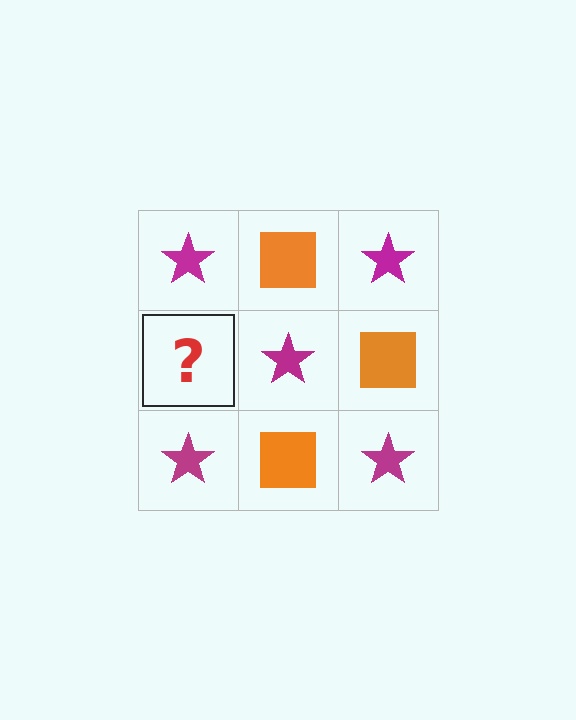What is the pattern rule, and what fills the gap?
The rule is that it alternates magenta star and orange square in a checkerboard pattern. The gap should be filled with an orange square.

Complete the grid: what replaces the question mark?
The question mark should be replaced with an orange square.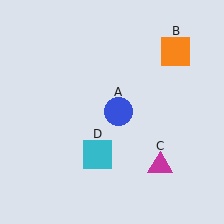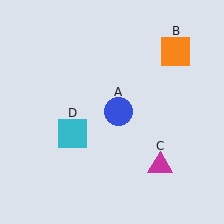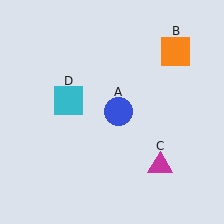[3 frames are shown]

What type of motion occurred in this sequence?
The cyan square (object D) rotated clockwise around the center of the scene.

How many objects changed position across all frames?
1 object changed position: cyan square (object D).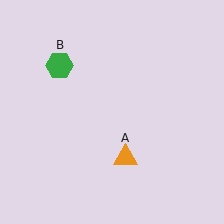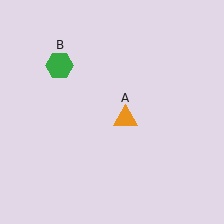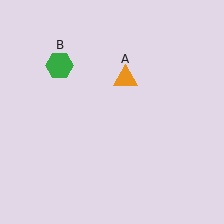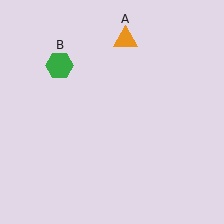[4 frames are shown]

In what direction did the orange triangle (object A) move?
The orange triangle (object A) moved up.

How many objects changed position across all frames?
1 object changed position: orange triangle (object A).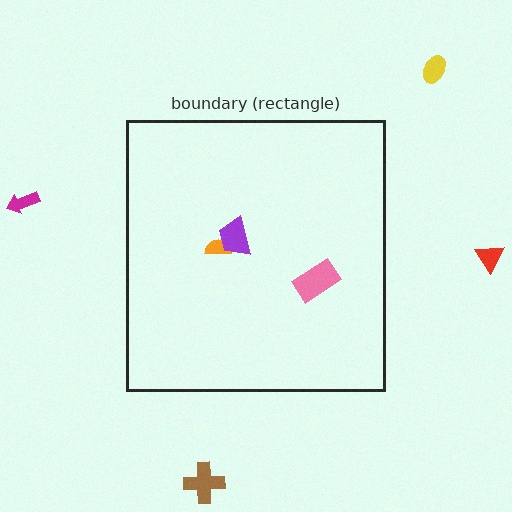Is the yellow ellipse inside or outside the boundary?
Outside.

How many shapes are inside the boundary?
3 inside, 4 outside.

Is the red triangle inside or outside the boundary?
Outside.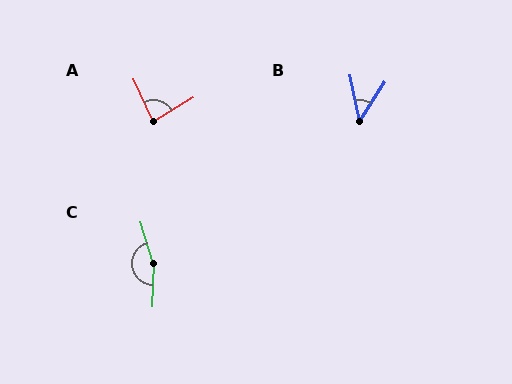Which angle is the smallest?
B, at approximately 44 degrees.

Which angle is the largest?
C, at approximately 162 degrees.